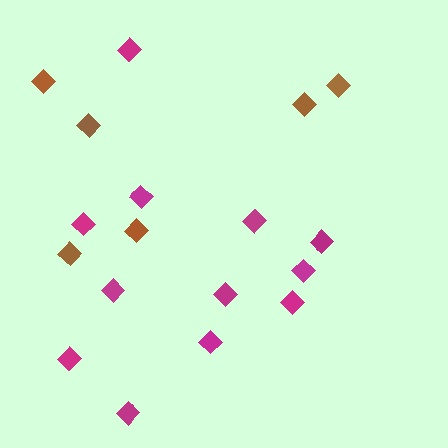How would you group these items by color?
There are 2 groups: one group of magenta diamonds (12) and one group of brown diamonds (6).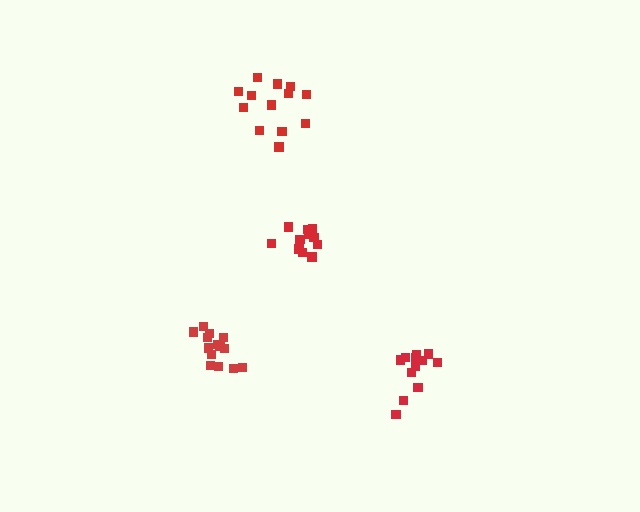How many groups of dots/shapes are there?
There are 4 groups.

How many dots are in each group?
Group 1: 13 dots, Group 2: 12 dots, Group 3: 14 dots, Group 4: 11 dots (50 total).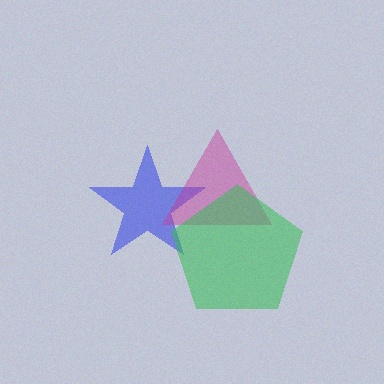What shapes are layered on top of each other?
The layered shapes are: a blue star, a magenta triangle, a green pentagon.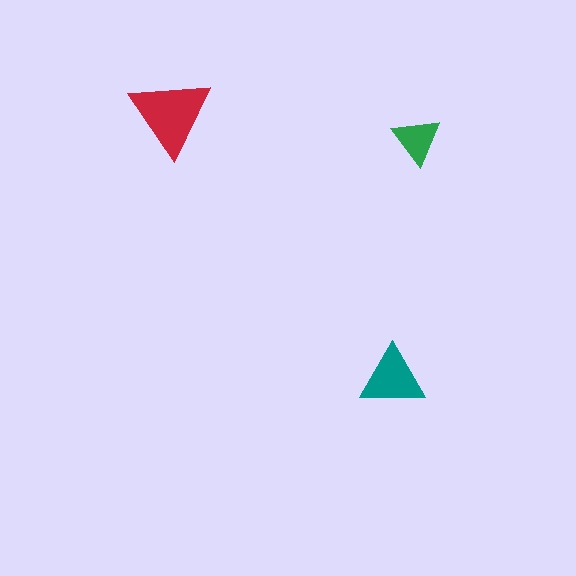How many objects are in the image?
There are 3 objects in the image.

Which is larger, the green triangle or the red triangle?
The red one.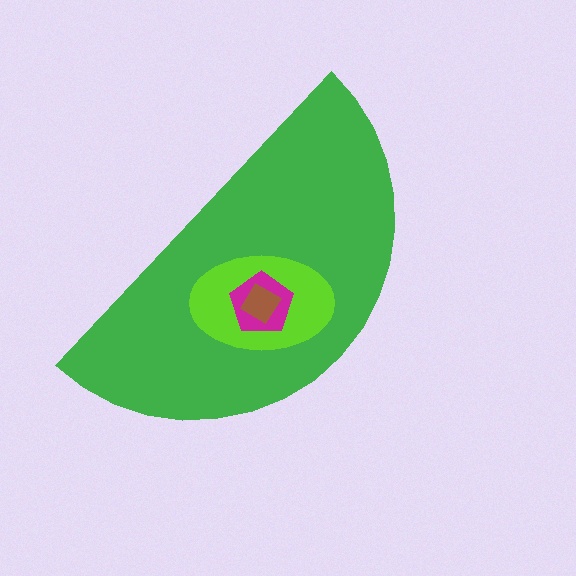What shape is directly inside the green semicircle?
The lime ellipse.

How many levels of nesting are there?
4.